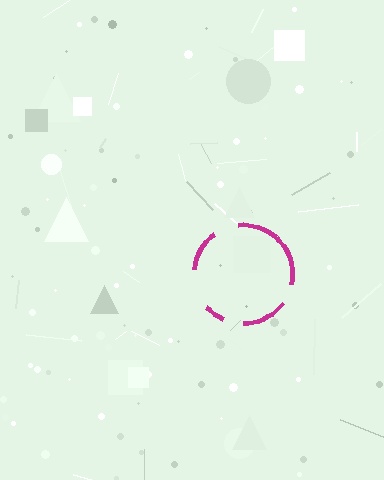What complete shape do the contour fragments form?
The contour fragments form a circle.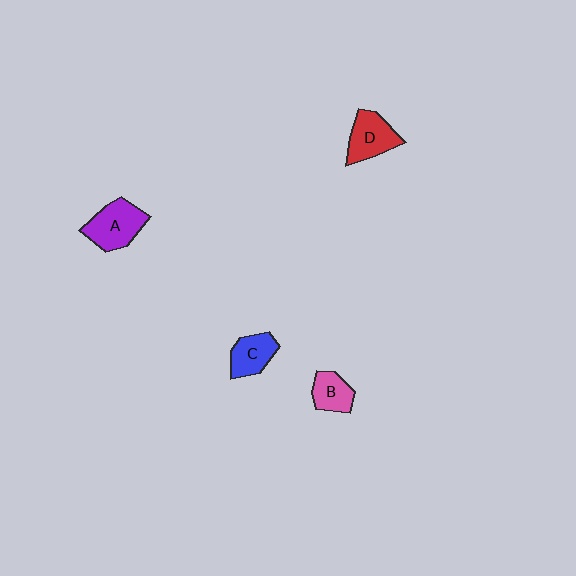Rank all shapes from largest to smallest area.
From largest to smallest: A (purple), D (red), C (blue), B (pink).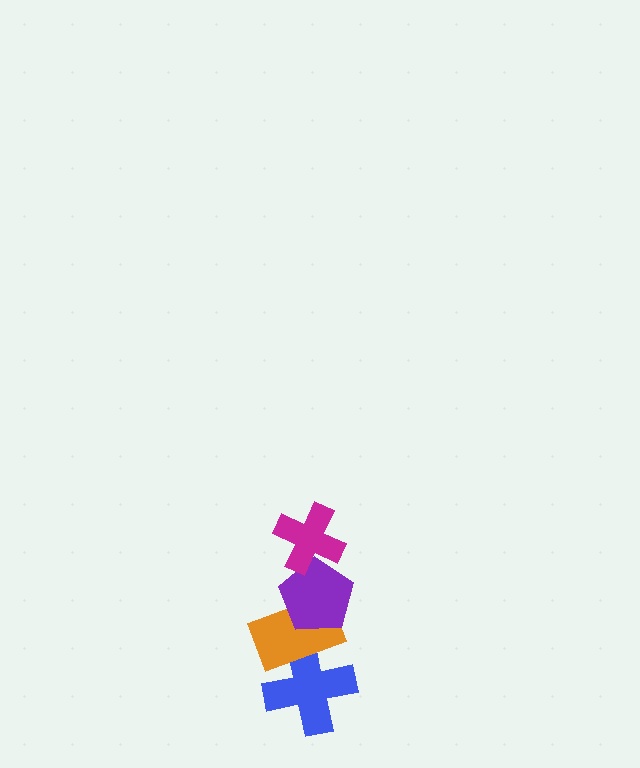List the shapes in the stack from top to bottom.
From top to bottom: the magenta cross, the purple pentagon, the orange rectangle, the blue cross.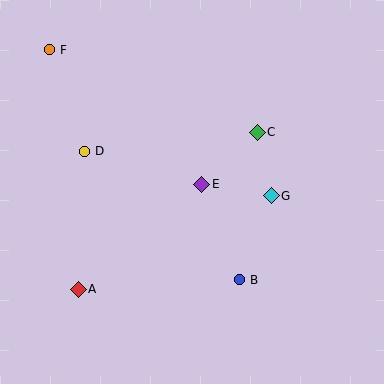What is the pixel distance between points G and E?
The distance between G and E is 70 pixels.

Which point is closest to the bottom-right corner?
Point B is closest to the bottom-right corner.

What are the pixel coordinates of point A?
Point A is at (78, 289).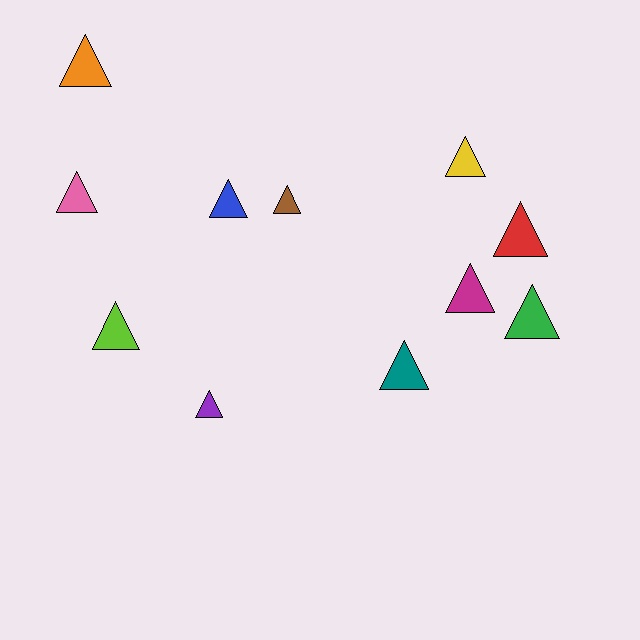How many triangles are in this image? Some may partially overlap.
There are 11 triangles.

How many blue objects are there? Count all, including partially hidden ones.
There is 1 blue object.